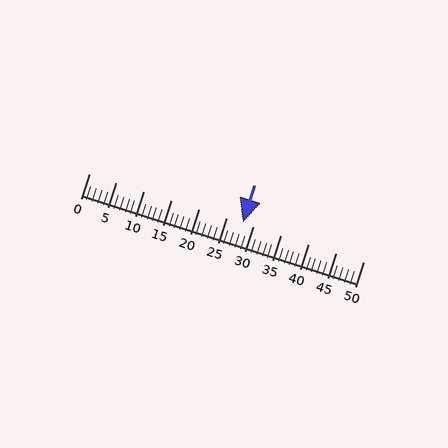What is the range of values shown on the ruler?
The ruler shows values from 0 to 50.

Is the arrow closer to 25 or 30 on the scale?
The arrow is closer to 30.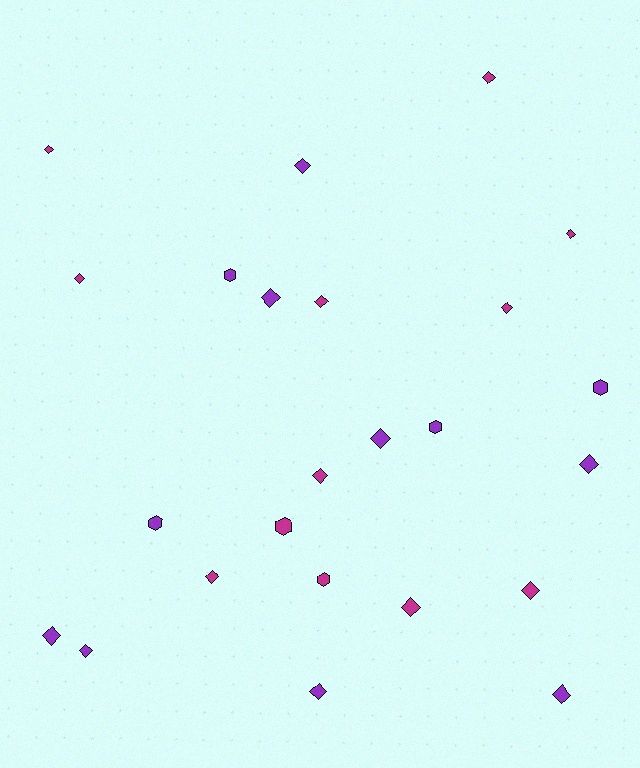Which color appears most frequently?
Purple, with 12 objects.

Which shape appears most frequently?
Diamond, with 18 objects.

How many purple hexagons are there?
There are 4 purple hexagons.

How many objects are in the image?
There are 24 objects.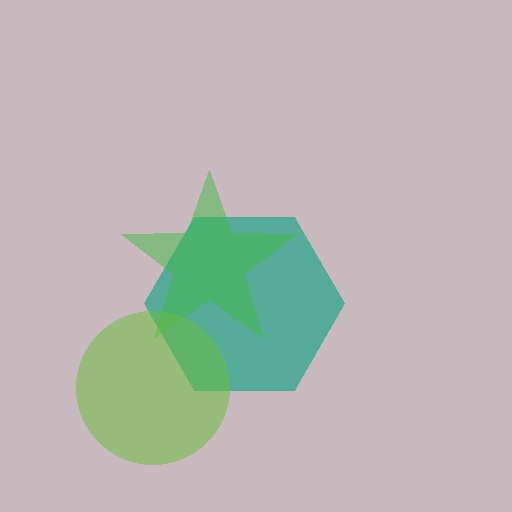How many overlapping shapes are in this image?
There are 3 overlapping shapes in the image.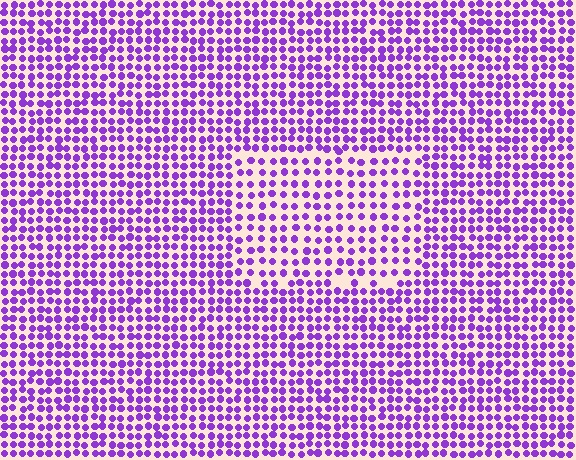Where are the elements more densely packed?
The elements are more densely packed outside the rectangle boundary.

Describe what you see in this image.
The image contains small purple elements arranged at two different densities. A rectangle-shaped region is visible where the elements are less densely packed than the surrounding area.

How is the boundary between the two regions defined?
The boundary is defined by a change in element density (approximately 1.5x ratio). All elements are the same color, size, and shape.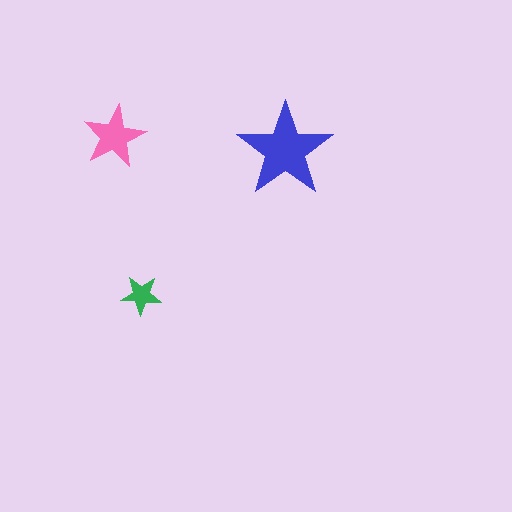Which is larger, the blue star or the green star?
The blue one.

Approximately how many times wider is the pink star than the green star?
About 1.5 times wider.